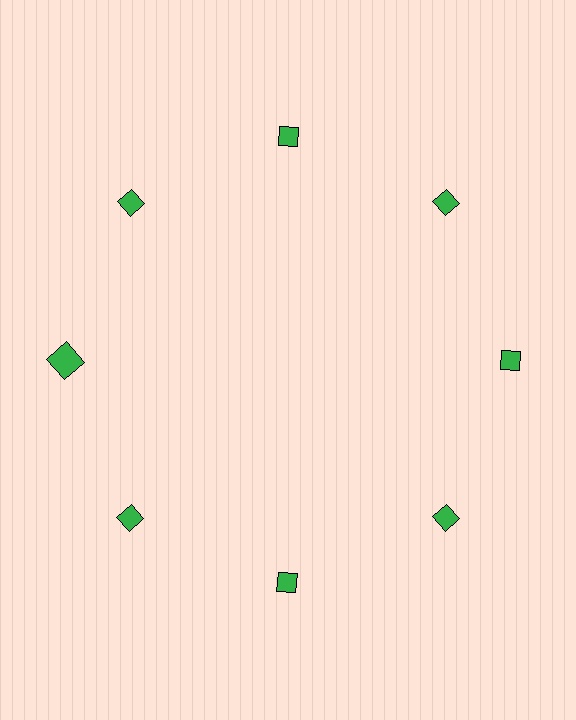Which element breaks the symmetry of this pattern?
The green square at roughly the 9 o'clock position breaks the symmetry. All other shapes are green diamonds.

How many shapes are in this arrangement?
There are 8 shapes arranged in a ring pattern.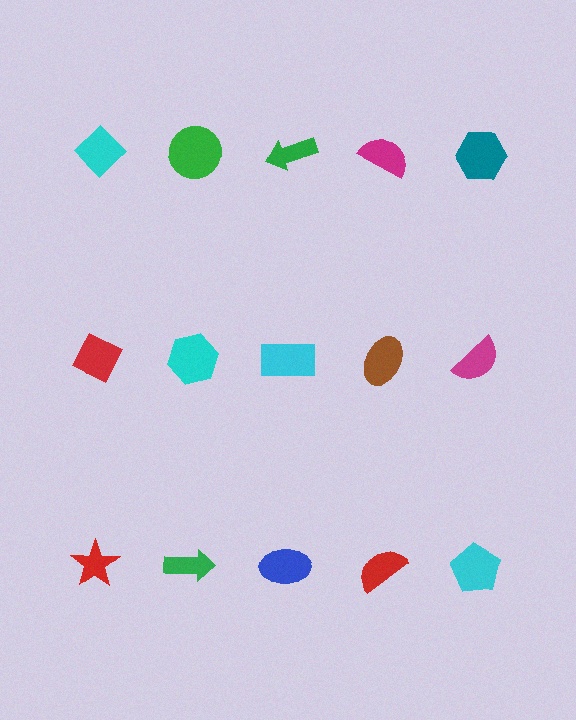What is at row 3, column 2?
A green arrow.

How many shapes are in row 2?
5 shapes.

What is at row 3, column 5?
A cyan pentagon.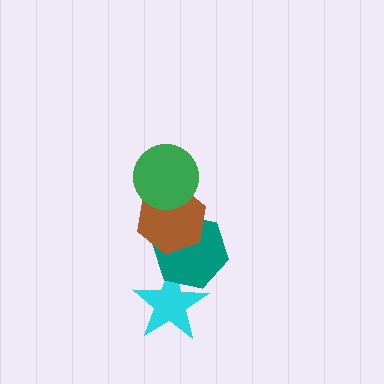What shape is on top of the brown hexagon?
The green circle is on top of the brown hexagon.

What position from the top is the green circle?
The green circle is 1st from the top.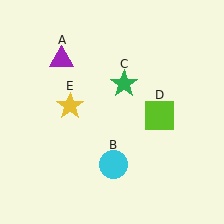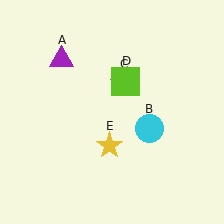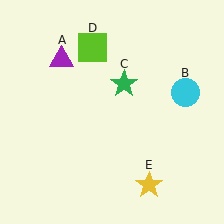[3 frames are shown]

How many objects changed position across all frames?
3 objects changed position: cyan circle (object B), lime square (object D), yellow star (object E).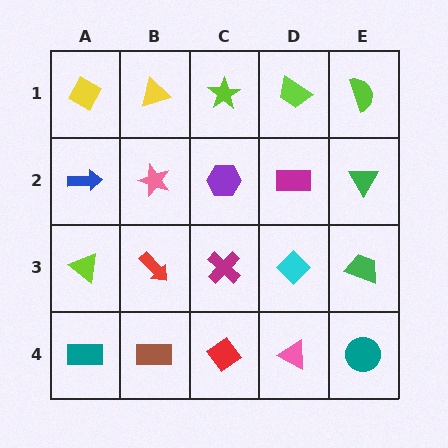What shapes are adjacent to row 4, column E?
A green trapezoid (row 3, column E), a pink triangle (row 4, column D).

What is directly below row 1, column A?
A blue arrow.